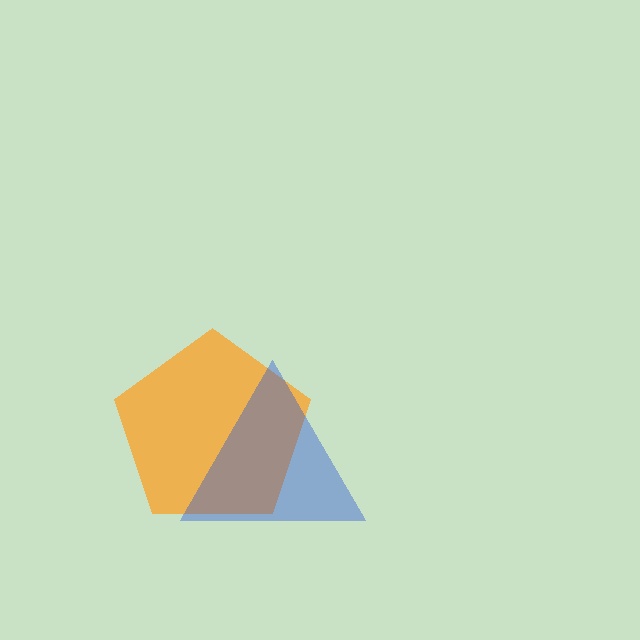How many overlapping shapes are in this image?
There are 2 overlapping shapes in the image.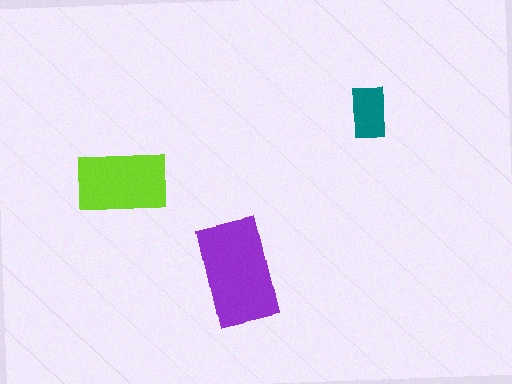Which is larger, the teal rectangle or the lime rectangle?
The lime one.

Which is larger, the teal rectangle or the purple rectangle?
The purple one.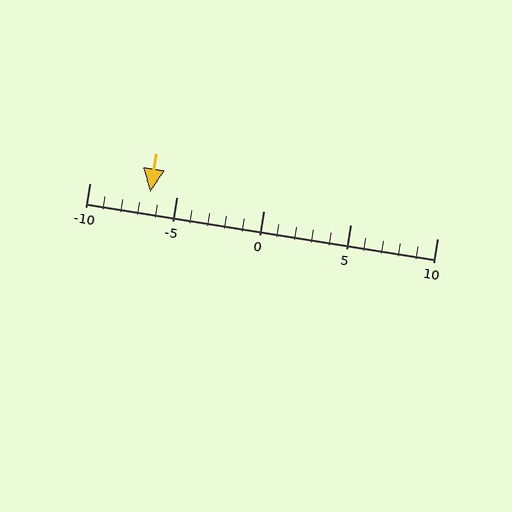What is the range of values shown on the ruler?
The ruler shows values from -10 to 10.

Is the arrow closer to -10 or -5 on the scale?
The arrow is closer to -5.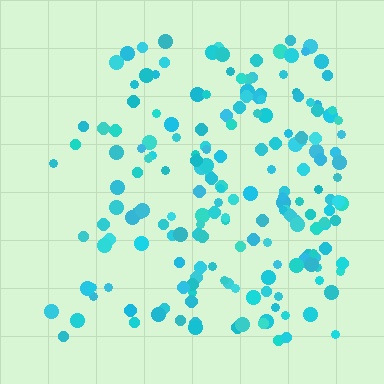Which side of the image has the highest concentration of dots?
The right.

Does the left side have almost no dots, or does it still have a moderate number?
Still a moderate number, just noticeably fewer than the right.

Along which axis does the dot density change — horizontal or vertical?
Horizontal.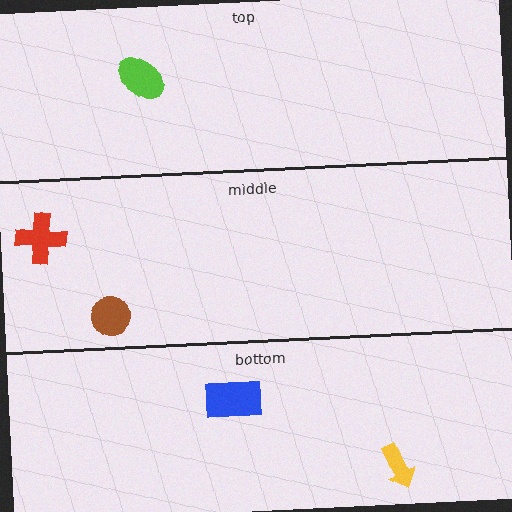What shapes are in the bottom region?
The blue rectangle, the yellow arrow.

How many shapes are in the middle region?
2.